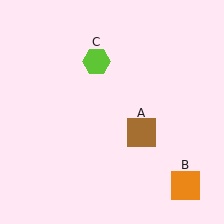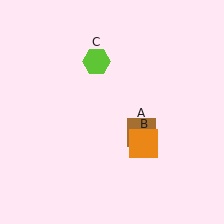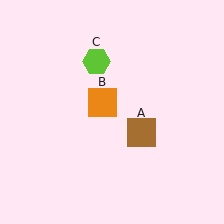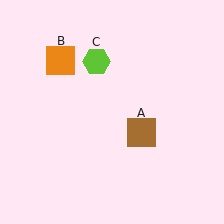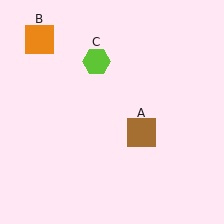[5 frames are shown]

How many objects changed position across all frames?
1 object changed position: orange square (object B).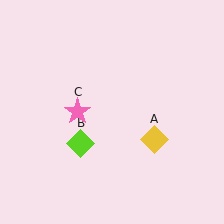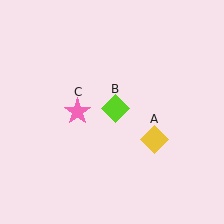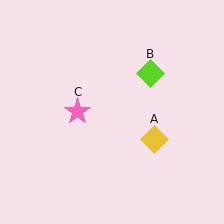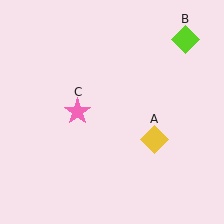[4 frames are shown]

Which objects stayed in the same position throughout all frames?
Yellow diamond (object A) and pink star (object C) remained stationary.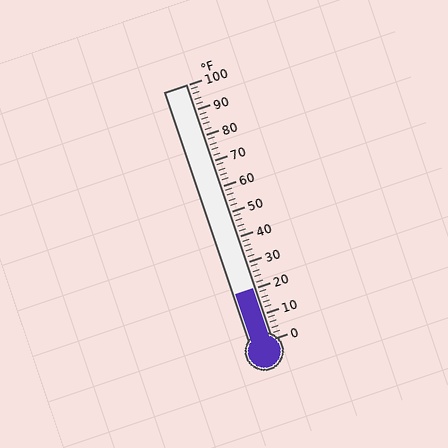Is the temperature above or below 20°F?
The temperature is at 20°F.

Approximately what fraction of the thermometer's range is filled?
The thermometer is filled to approximately 20% of its range.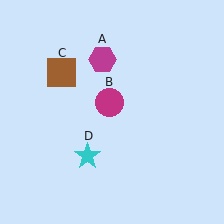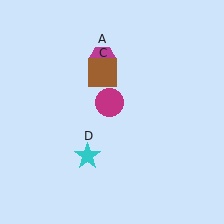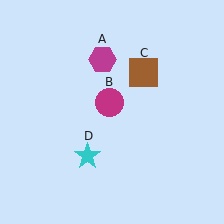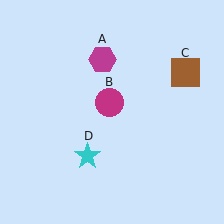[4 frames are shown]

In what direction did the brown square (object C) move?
The brown square (object C) moved right.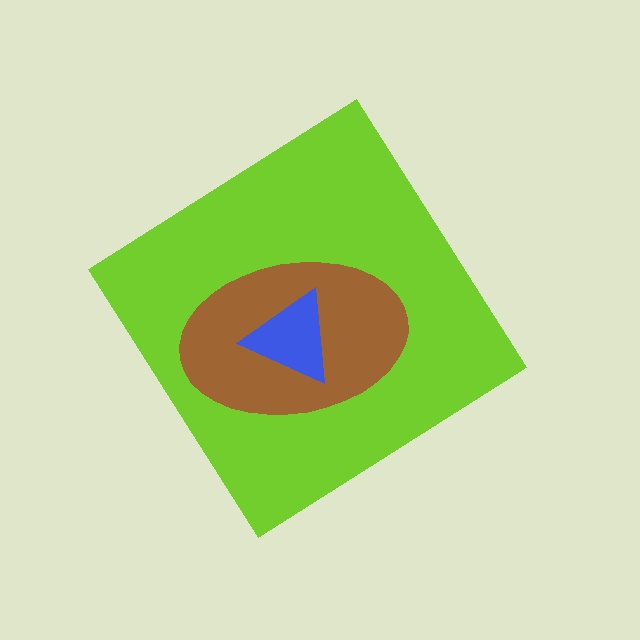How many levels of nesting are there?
3.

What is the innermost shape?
The blue triangle.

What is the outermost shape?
The lime diamond.